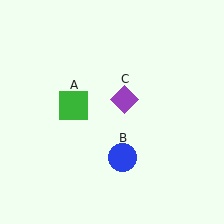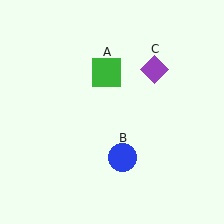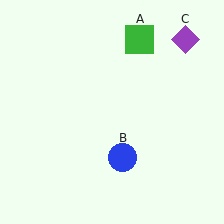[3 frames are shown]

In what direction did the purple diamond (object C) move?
The purple diamond (object C) moved up and to the right.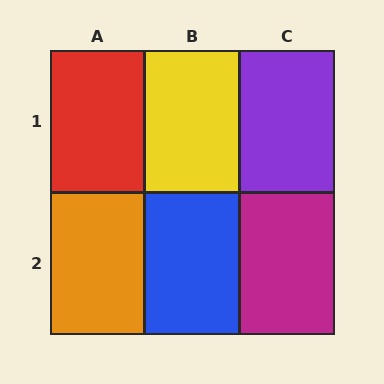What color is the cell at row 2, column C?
Magenta.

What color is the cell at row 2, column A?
Orange.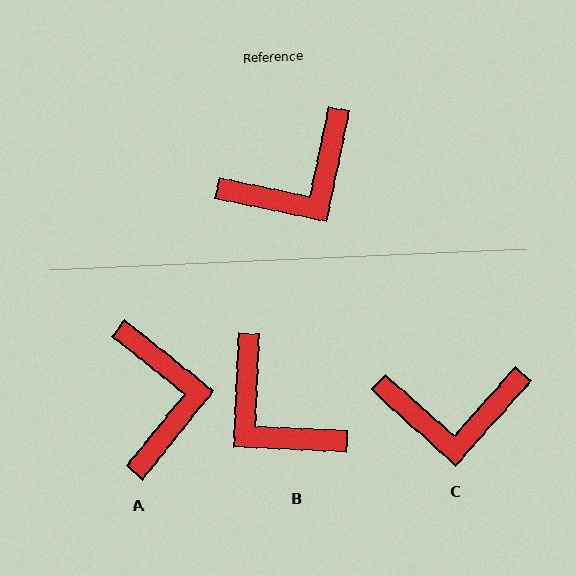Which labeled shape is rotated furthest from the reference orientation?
B, about 81 degrees away.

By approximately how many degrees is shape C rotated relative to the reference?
Approximately 30 degrees clockwise.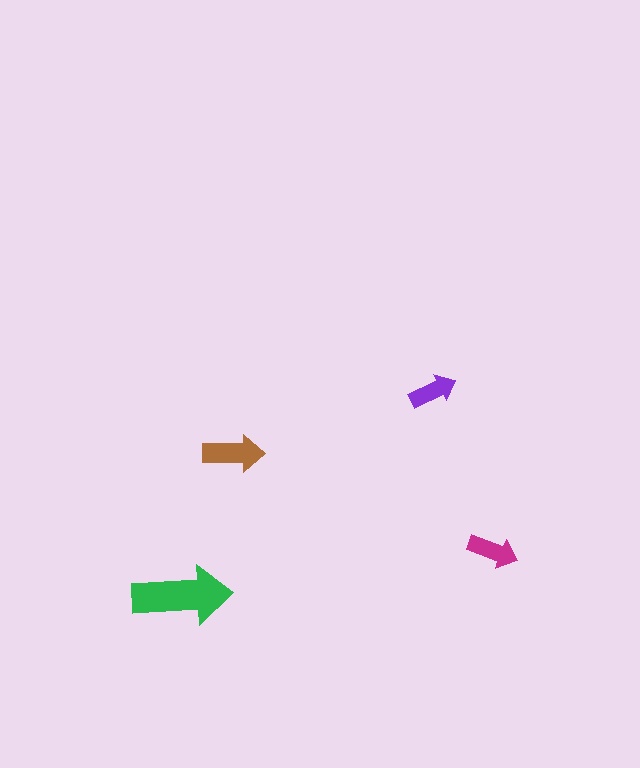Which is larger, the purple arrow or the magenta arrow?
The magenta one.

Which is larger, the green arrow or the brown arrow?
The green one.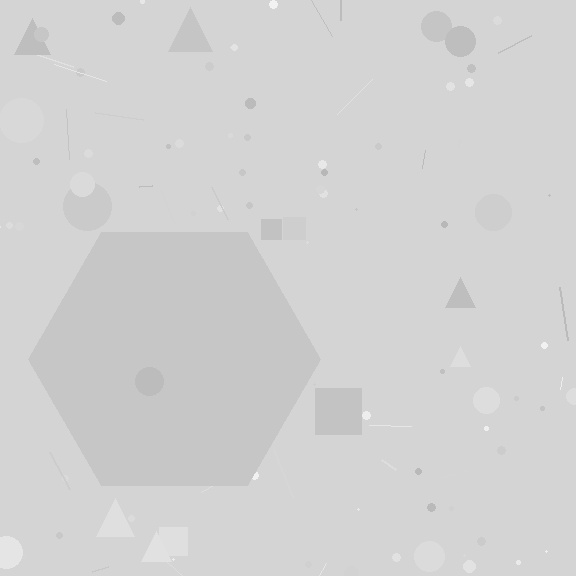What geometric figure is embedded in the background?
A hexagon is embedded in the background.